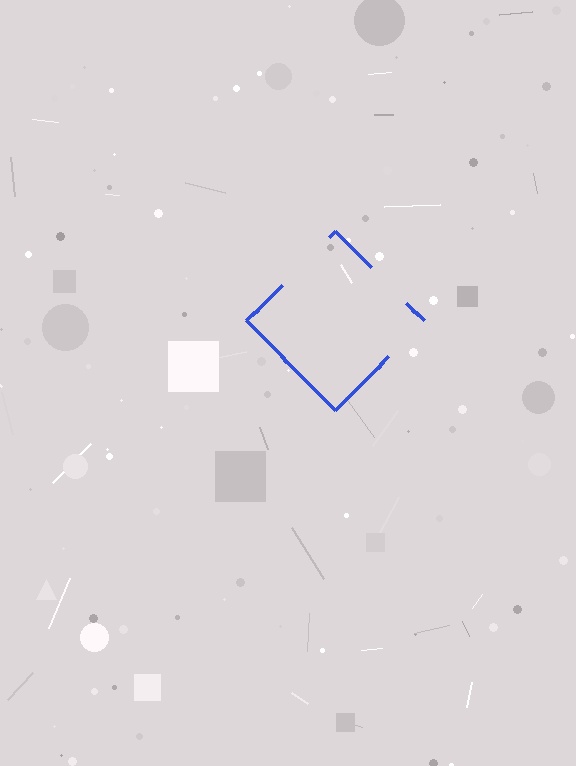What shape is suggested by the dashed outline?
The dashed outline suggests a diamond.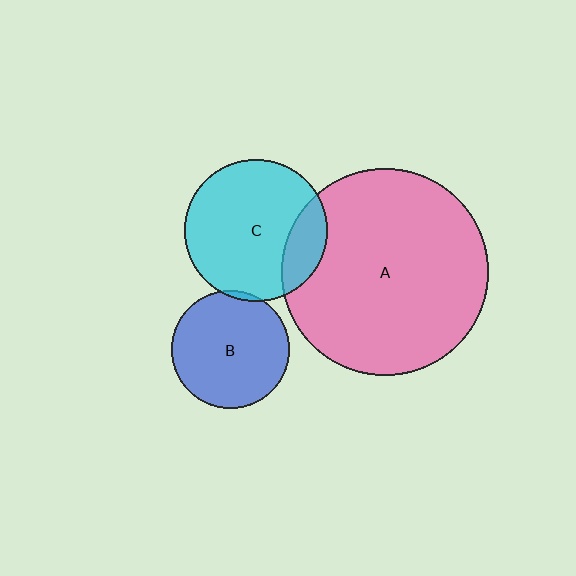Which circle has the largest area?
Circle A (pink).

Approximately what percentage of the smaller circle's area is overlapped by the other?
Approximately 20%.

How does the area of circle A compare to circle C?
Approximately 2.1 times.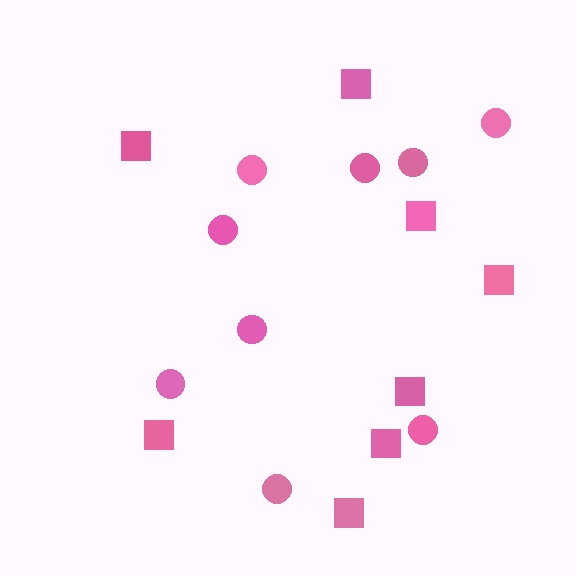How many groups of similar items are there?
There are 2 groups: one group of squares (8) and one group of circles (9).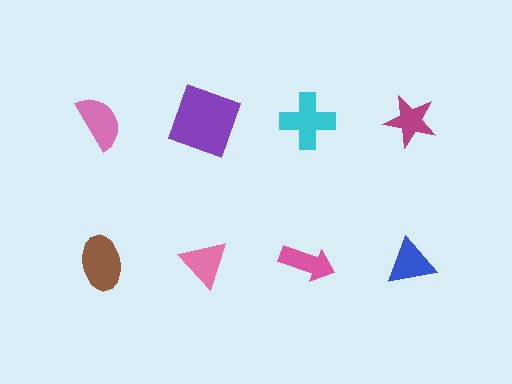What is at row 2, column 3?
A pink arrow.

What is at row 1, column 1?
A pink semicircle.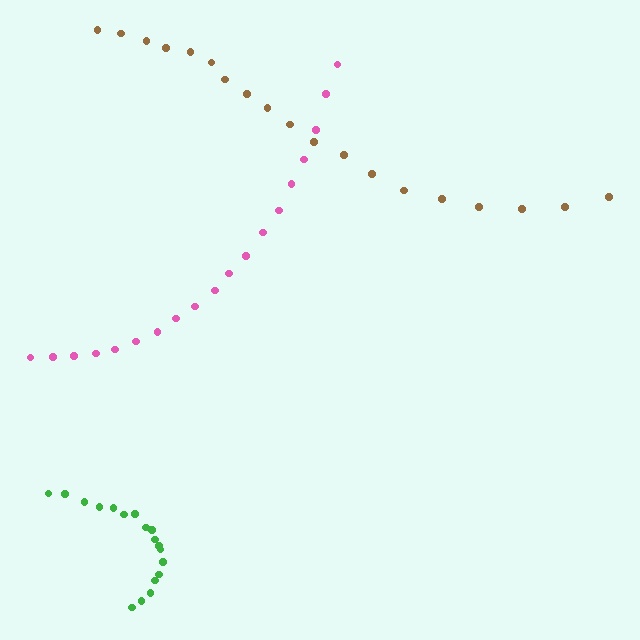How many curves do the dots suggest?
There are 3 distinct paths.